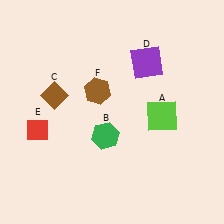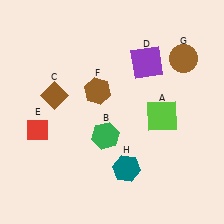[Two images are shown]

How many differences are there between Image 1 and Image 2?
There are 2 differences between the two images.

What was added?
A brown circle (G), a teal hexagon (H) were added in Image 2.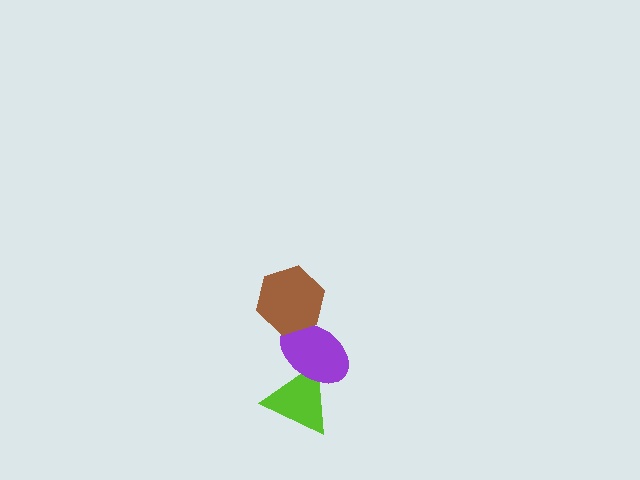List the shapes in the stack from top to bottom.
From top to bottom: the brown hexagon, the purple ellipse, the lime triangle.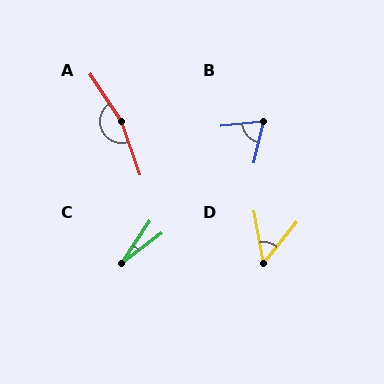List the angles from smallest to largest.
C (20°), D (49°), B (71°), A (165°).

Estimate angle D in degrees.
Approximately 49 degrees.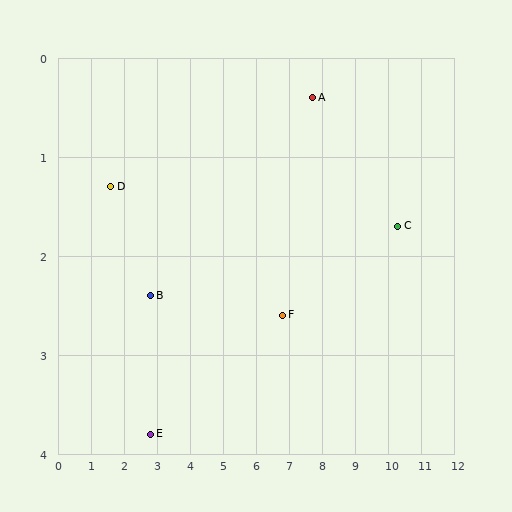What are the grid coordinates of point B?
Point B is at approximately (2.8, 2.4).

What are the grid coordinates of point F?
Point F is at approximately (6.8, 2.6).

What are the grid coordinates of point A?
Point A is at approximately (7.7, 0.4).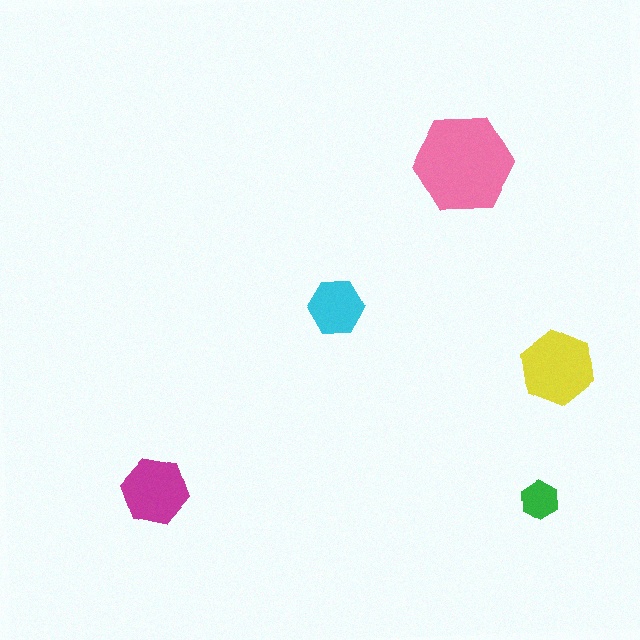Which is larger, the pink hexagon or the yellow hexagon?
The pink one.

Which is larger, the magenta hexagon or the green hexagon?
The magenta one.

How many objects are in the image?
There are 5 objects in the image.